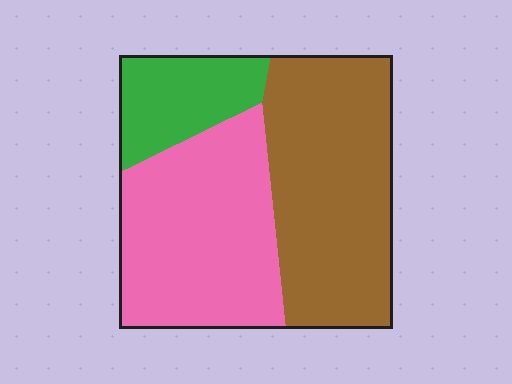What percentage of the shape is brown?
Brown takes up about two fifths (2/5) of the shape.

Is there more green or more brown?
Brown.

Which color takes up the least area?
Green, at roughly 15%.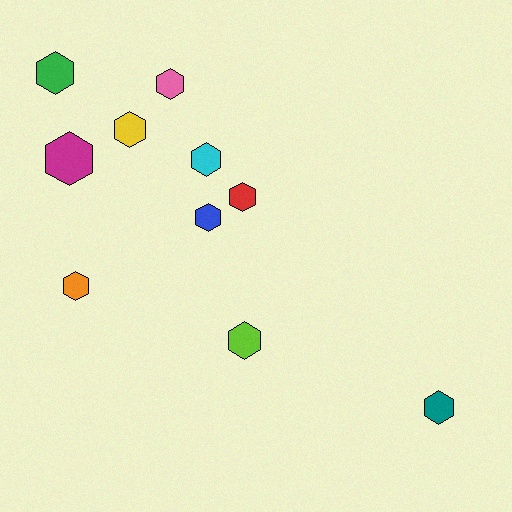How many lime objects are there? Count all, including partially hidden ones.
There is 1 lime object.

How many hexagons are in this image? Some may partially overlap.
There are 10 hexagons.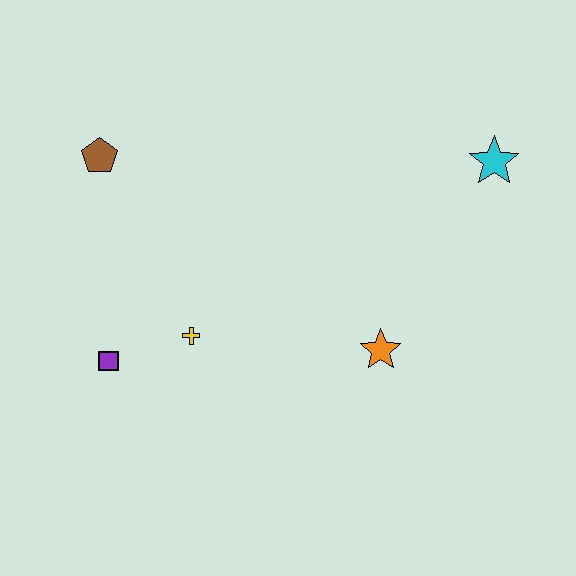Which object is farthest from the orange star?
The brown pentagon is farthest from the orange star.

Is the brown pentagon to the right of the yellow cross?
No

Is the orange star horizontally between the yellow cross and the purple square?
No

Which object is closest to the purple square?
The yellow cross is closest to the purple square.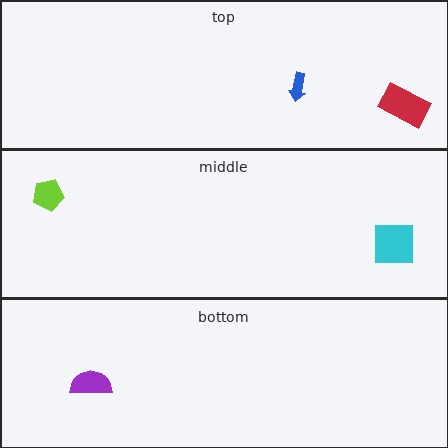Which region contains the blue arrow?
The top region.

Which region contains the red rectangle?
The top region.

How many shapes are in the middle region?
2.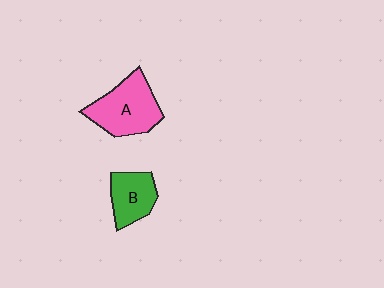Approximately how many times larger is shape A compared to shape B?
Approximately 1.5 times.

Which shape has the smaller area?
Shape B (green).